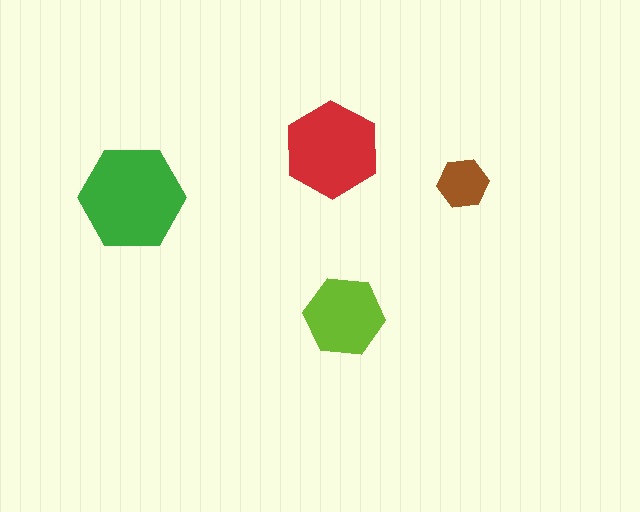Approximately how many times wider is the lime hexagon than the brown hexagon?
About 1.5 times wider.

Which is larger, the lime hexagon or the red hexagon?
The red one.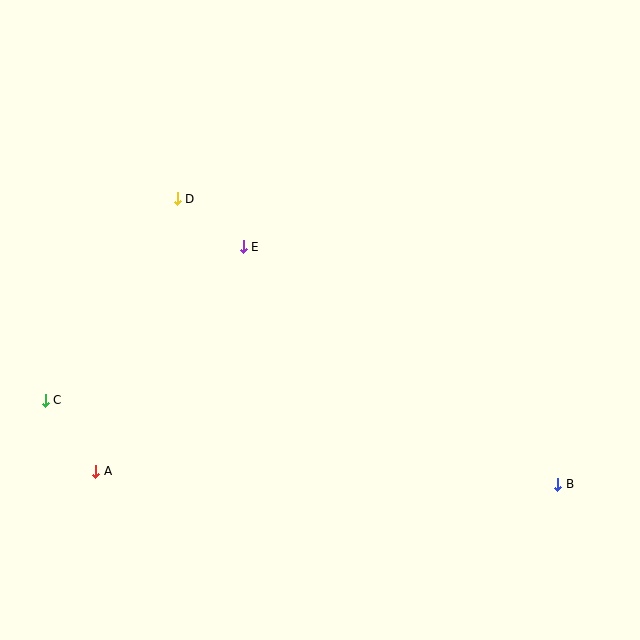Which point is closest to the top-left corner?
Point D is closest to the top-left corner.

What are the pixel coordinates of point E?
Point E is at (243, 247).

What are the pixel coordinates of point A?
Point A is at (96, 471).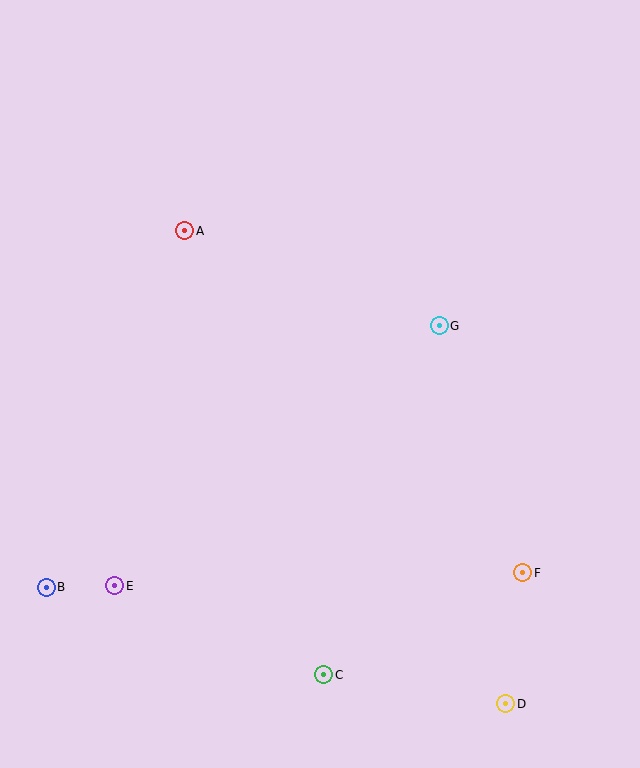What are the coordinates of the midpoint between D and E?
The midpoint between D and E is at (310, 645).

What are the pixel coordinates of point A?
Point A is at (185, 231).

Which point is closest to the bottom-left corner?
Point B is closest to the bottom-left corner.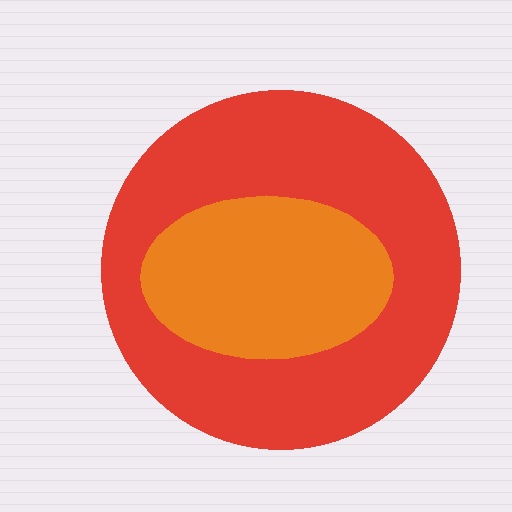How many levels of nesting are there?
2.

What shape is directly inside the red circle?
The orange ellipse.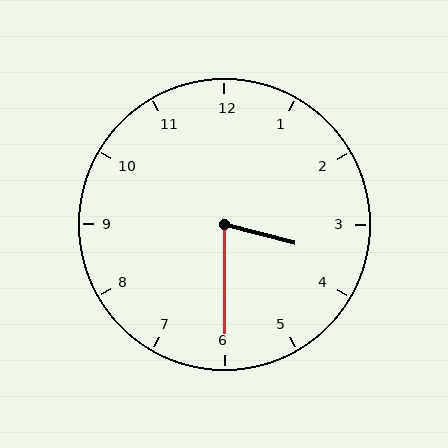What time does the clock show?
3:30.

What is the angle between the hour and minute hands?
Approximately 75 degrees.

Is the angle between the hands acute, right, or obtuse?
It is acute.